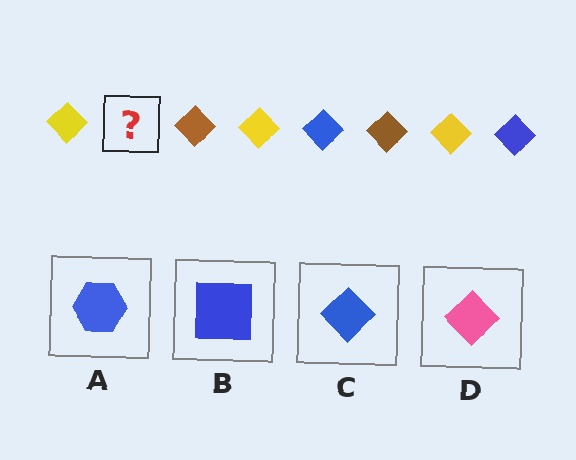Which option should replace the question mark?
Option C.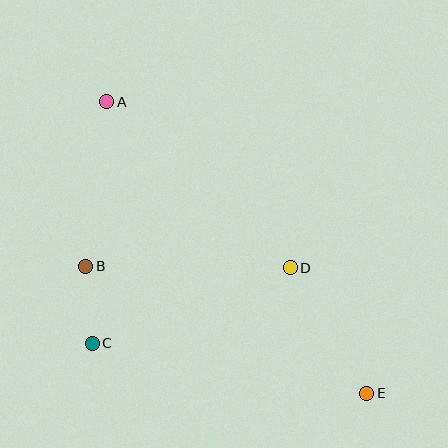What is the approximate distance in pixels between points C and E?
The distance between C and E is approximately 279 pixels.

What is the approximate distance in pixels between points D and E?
The distance between D and E is approximately 147 pixels.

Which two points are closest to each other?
Points B and C are closest to each other.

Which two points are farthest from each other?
Points A and E are farthest from each other.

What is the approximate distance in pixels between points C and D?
The distance between C and D is approximately 212 pixels.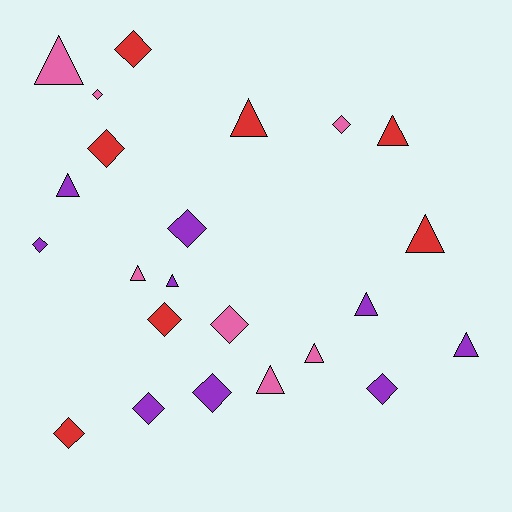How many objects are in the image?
There are 23 objects.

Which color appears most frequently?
Purple, with 9 objects.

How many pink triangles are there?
There are 4 pink triangles.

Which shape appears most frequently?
Diamond, with 12 objects.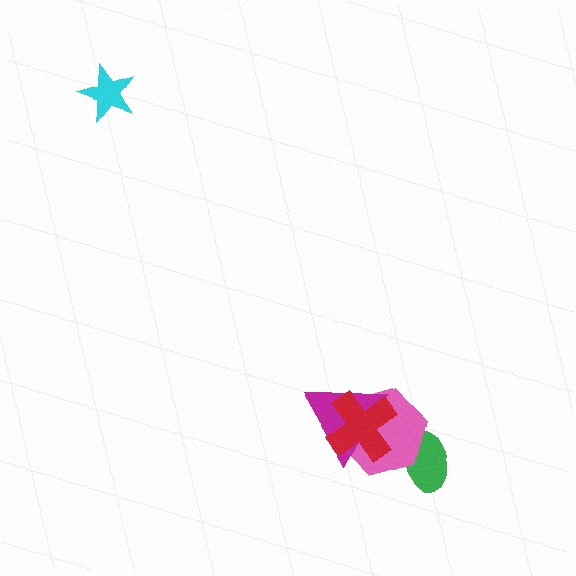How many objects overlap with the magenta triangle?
2 objects overlap with the magenta triangle.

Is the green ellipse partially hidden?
Yes, it is partially covered by another shape.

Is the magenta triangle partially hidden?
Yes, it is partially covered by another shape.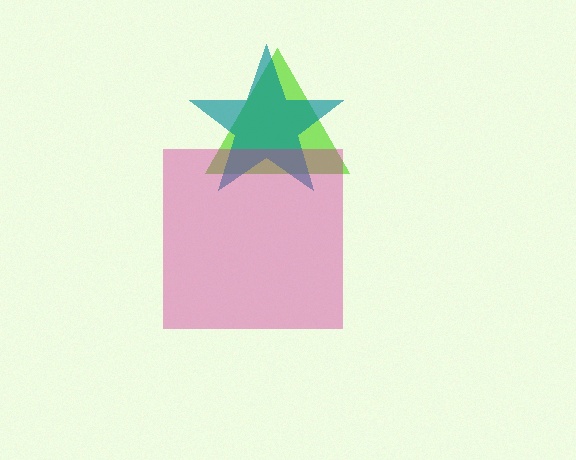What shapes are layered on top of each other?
The layered shapes are: a lime triangle, a teal star, a magenta square.